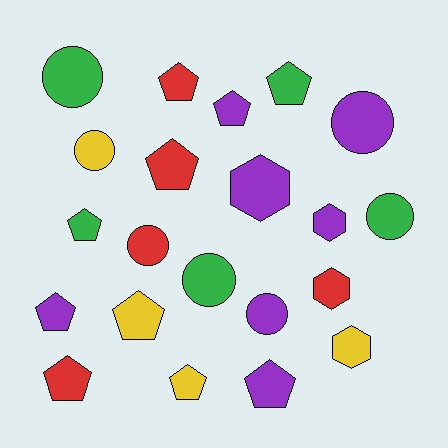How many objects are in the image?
There are 21 objects.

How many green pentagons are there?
There are 2 green pentagons.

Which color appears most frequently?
Purple, with 7 objects.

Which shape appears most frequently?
Pentagon, with 10 objects.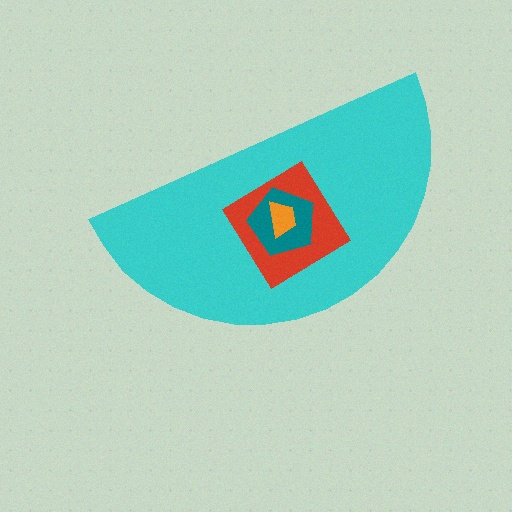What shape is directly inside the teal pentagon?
The orange trapezoid.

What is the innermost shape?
The orange trapezoid.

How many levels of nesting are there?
4.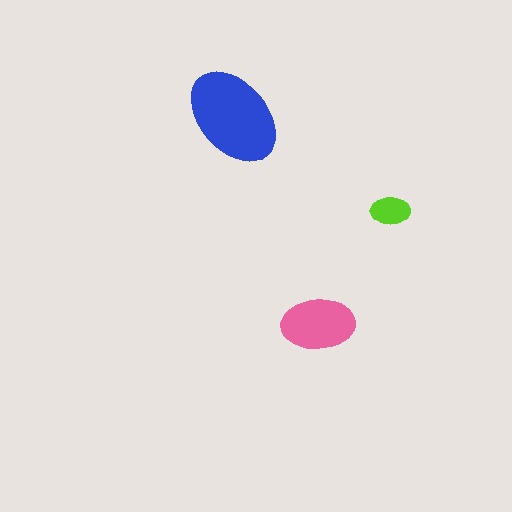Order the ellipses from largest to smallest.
the blue one, the pink one, the lime one.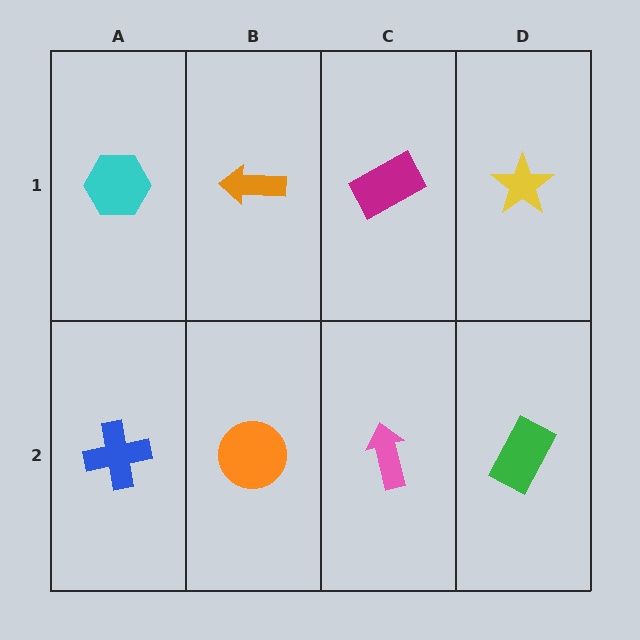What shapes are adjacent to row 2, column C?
A magenta rectangle (row 1, column C), an orange circle (row 2, column B), a green rectangle (row 2, column D).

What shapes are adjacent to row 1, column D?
A green rectangle (row 2, column D), a magenta rectangle (row 1, column C).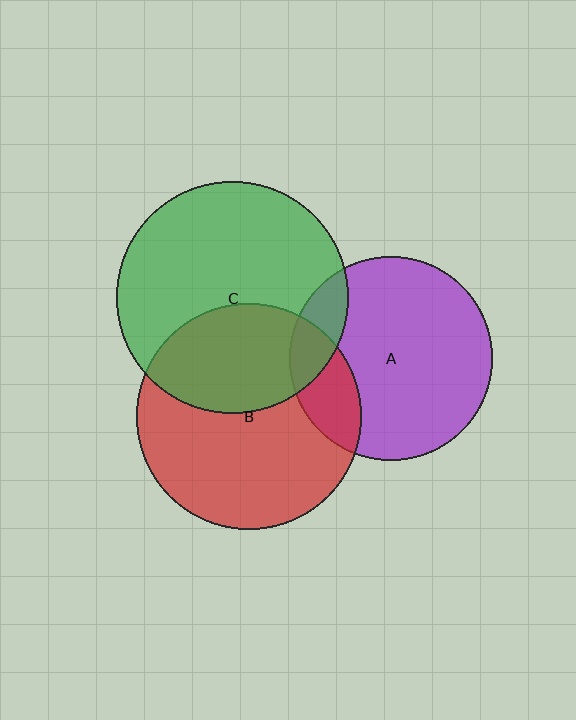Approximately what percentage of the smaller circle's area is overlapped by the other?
Approximately 15%.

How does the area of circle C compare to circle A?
Approximately 1.3 times.